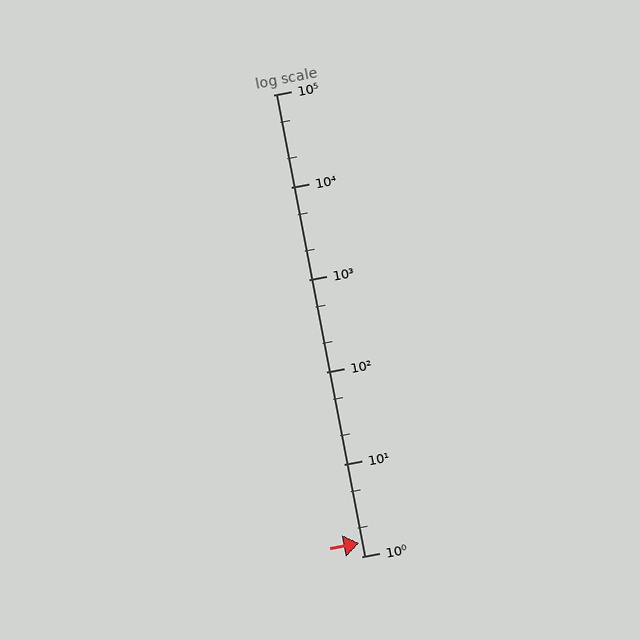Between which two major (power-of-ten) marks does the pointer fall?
The pointer is between 1 and 10.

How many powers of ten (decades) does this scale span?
The scale spans 5 decades, from 1 to 100000.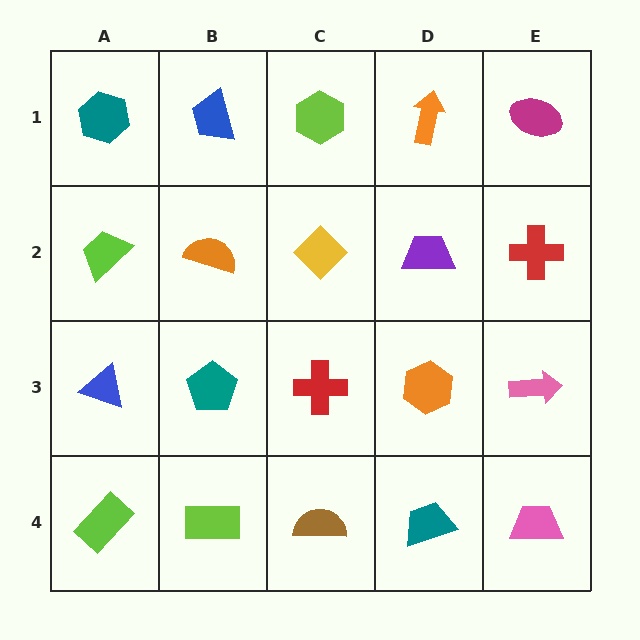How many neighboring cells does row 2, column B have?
4.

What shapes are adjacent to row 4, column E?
A pink arrow (row 3, column E), a teal trapezoid (row 4, column D).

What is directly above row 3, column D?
A purple trapezoid.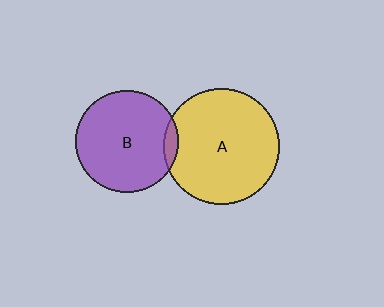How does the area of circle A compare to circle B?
Approximately 1.3 times.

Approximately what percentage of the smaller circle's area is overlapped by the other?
Approximately 5%.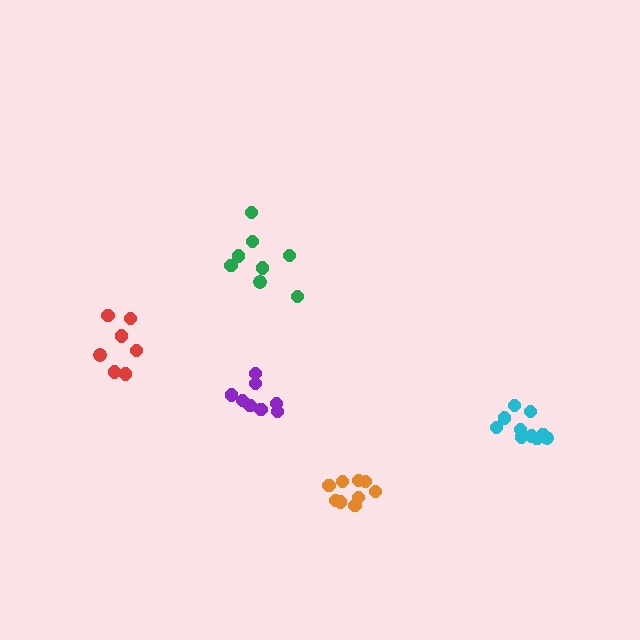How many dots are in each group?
Group 1: 9 dots, Group 2: 8 dots, Group 3: 8 dots, Group 4: 7 dots, Group 5: 10 dots (42 total).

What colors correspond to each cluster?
The clusters are colored: orange, green, purple, red, cyan.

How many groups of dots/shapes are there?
There are 5 groups.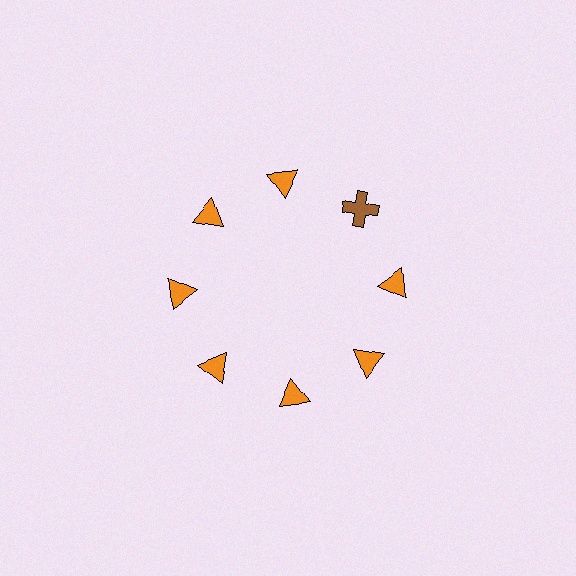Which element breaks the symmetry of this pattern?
The brown cross at roughly the 2 o'clock position breaks the symmetry. All other shapes are orange triangles.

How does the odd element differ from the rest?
It differs in both color (brown instead of orange) and shape (cross instead of triangle).